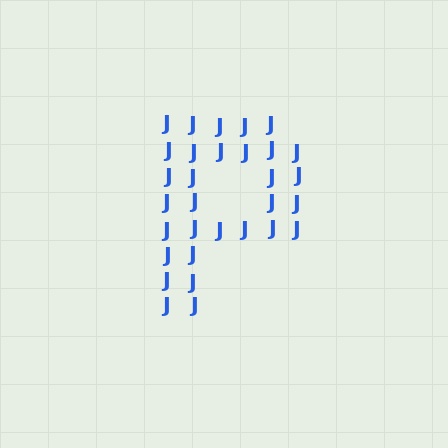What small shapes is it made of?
It is made of small letter J's.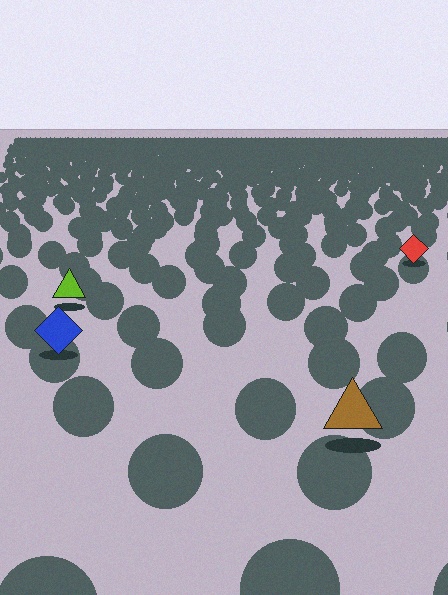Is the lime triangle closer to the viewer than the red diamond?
Yes. The lime triangle is closer — you can tell from the texture gradient: the ground texture is coarser near it.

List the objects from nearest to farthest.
From nearest to farthest: the brown triangle, the blue diamond, the lime triangle, the red diamond.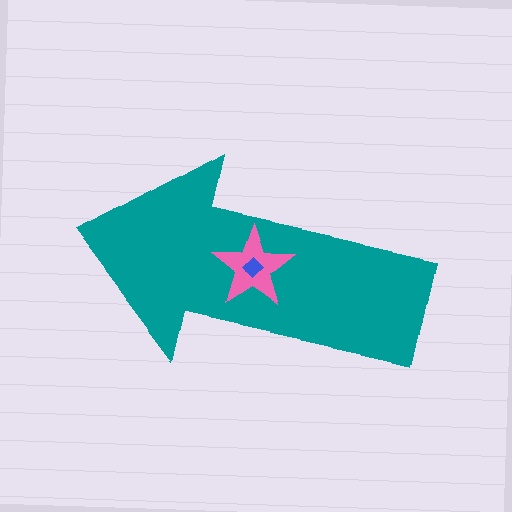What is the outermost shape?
The teal arrow.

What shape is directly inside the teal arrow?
The pink star.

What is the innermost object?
The blue diamond.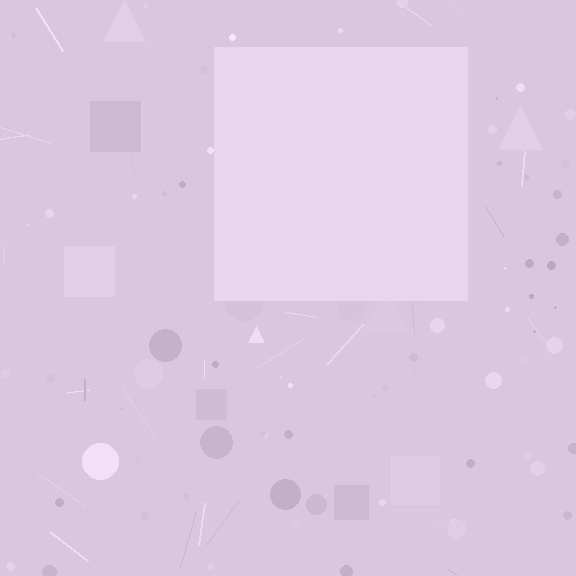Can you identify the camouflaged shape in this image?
The camouflaged shape is a square.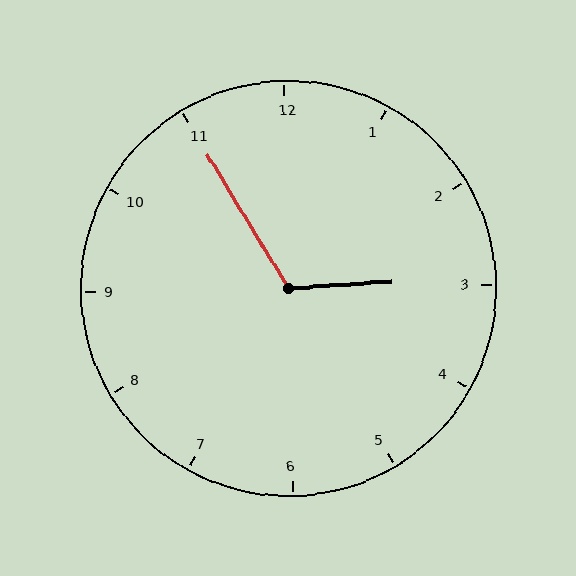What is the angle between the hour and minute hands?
Approximately 118 degrees.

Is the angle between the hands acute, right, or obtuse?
It is obtuse.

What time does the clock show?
2:55.